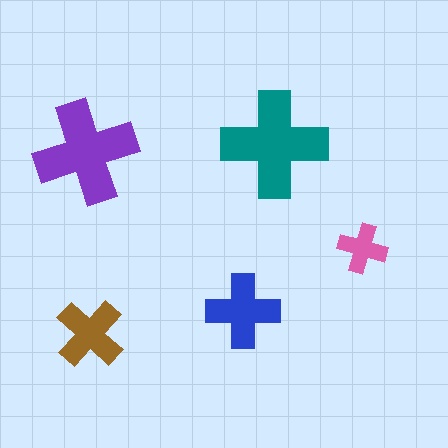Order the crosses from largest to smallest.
the teal one, the purple one, the blue one, the brown one, the pink one.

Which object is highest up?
The teal cross is topmost.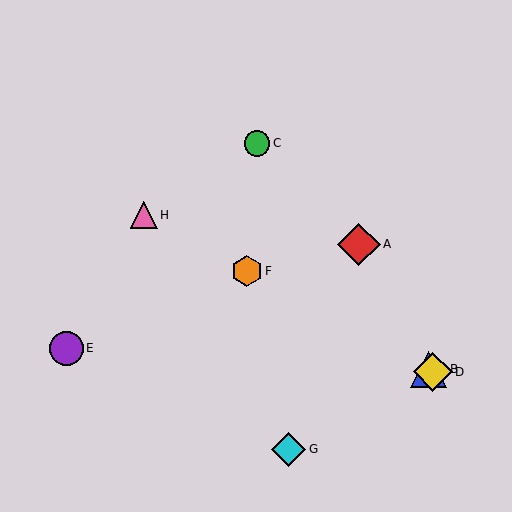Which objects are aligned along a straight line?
Objects B, D, F, H are aligned along a straight line.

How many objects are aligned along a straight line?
4 objects (B, D, F, H) are aligned along a straight line.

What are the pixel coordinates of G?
Object G is at (289, 449).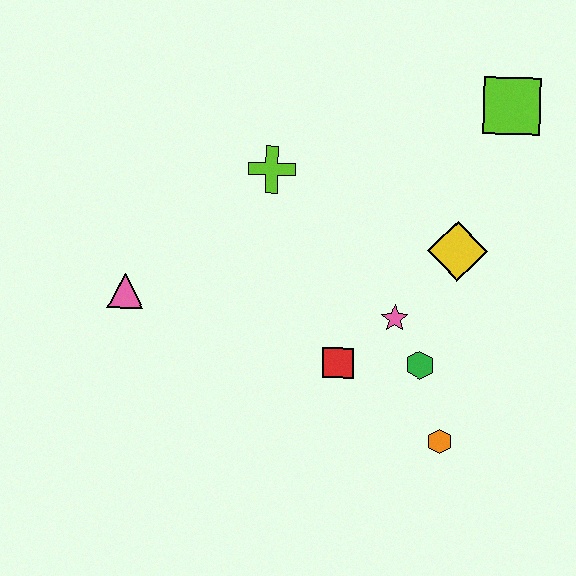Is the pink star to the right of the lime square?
No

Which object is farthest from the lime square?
The pink triangle is farthest from the lime square.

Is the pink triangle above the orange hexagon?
Yes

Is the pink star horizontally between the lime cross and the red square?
No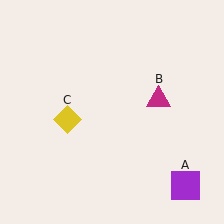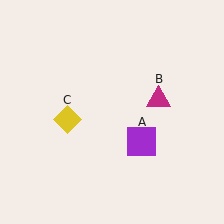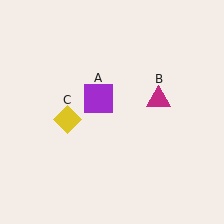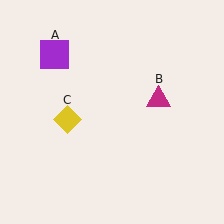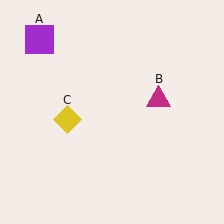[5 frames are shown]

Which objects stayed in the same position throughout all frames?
Magenta triangle (object B) and yellow diamond (object C) remained stationary.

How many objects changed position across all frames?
1 object changed position: purple square (object A).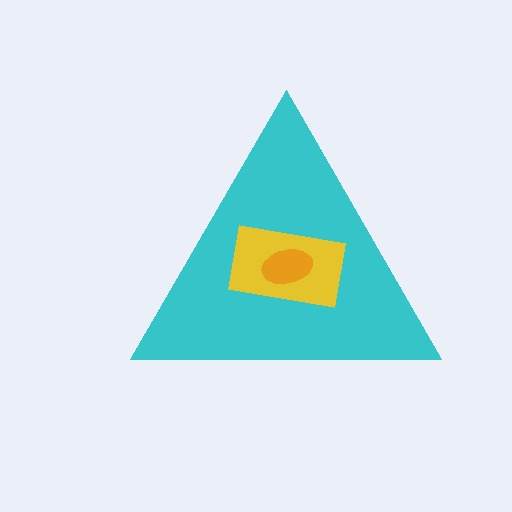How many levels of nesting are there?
3.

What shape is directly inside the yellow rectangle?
The orange ellipse.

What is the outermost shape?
The cyan triangle.